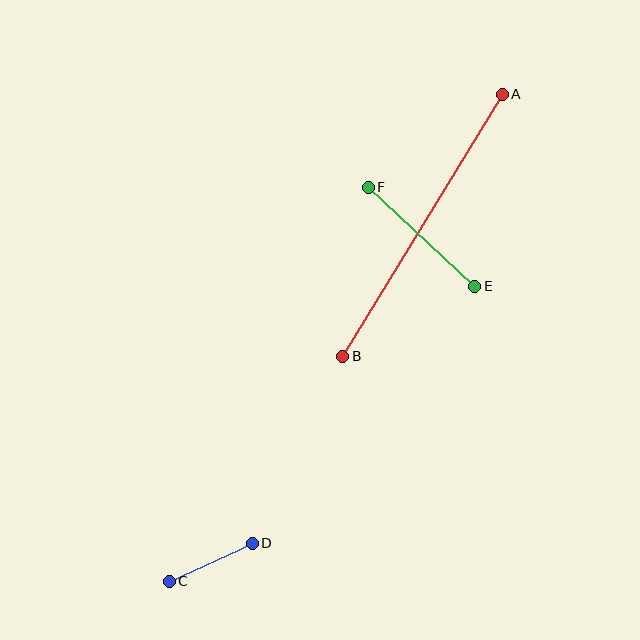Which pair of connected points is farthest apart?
Points A and B are farthest apart.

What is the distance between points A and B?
The distance is approximately 307 pixels.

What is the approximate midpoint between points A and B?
The midpoint is at approximately (422, 225) pixels.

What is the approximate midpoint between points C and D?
The midpoint is at approximately (211, 562) pixels.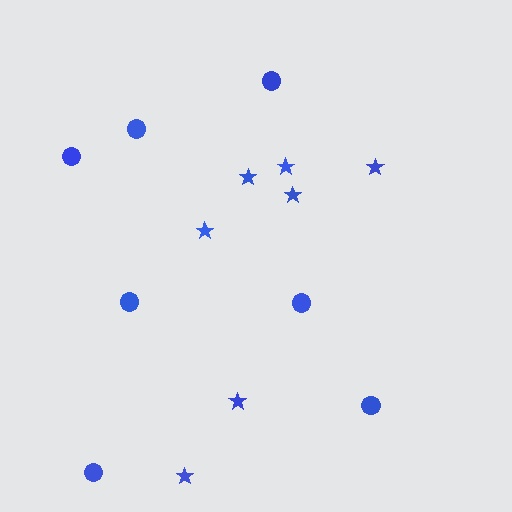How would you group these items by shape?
There are 2 groups: one group of stars (7) and one group of circles (7).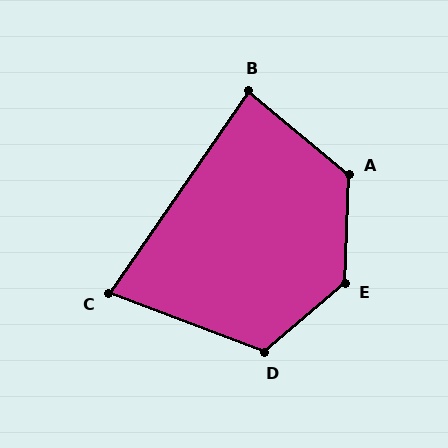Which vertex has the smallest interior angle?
C, at approximately 76 degrees.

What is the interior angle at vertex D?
Approximately 119 degrees (obtuse).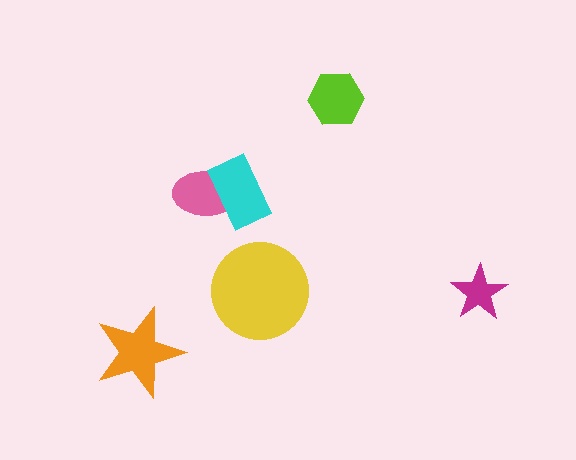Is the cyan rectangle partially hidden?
No, no other shape covers it.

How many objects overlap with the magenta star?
0 objects overlap with the magenta star.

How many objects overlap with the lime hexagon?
0 objects overlap with the lime hexagon.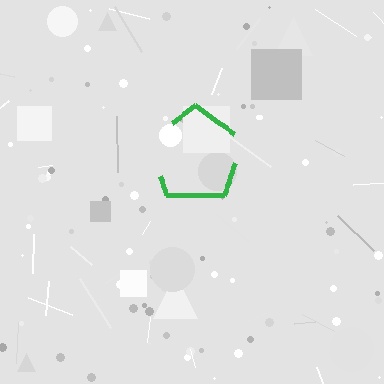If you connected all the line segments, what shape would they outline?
They would outline a pentagon.